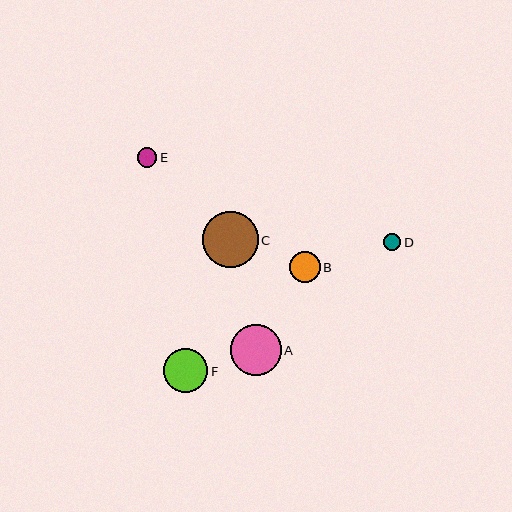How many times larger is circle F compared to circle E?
Circle F is approximately 2.3 times the size of circle E.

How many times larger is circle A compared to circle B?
Circle A is approximately 1.6 times the size of circle B.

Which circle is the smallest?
Circle D is the smallest with a size of approximately 17 pixels.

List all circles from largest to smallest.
From largest to smallest: C, A, F, B, E, D.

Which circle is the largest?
Circle C is the largest with a size of approximately 56 pixels.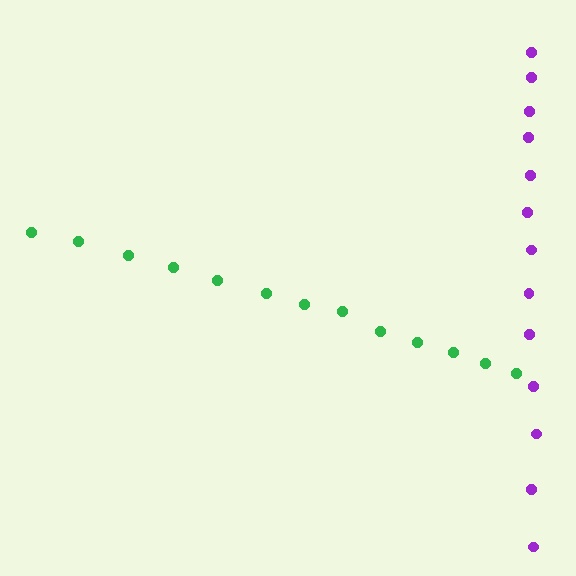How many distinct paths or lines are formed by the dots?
There are 2 distinct paths.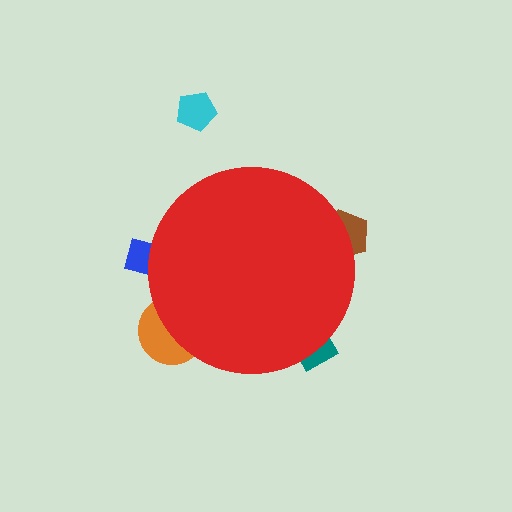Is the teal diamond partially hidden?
Yes, the teal diamond is partially hidden behind the red circle.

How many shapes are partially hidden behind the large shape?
4 shapes are partially hidden.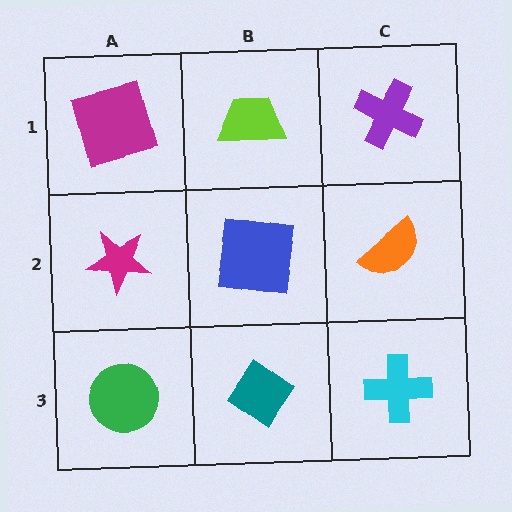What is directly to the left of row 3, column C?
A teal diamond.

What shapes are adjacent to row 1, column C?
An orange semicircle (row 2, column C), a lime trapezoid (row 1, column B).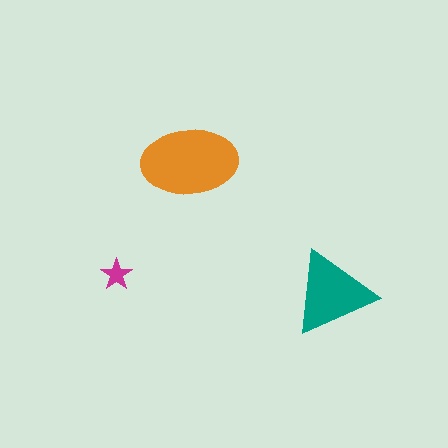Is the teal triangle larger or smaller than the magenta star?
Larger.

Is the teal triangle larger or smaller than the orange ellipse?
Smaller.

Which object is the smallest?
The magenta star.